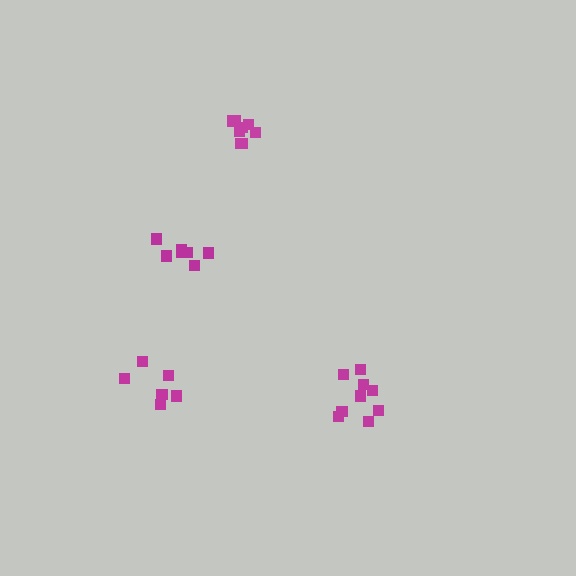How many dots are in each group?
Group 1: 9 dots, Group 2: 8 dots, Group 3: 7 dots, Group 4: 6 dots (30 total).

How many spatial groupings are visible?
There are 4 spatial groupings.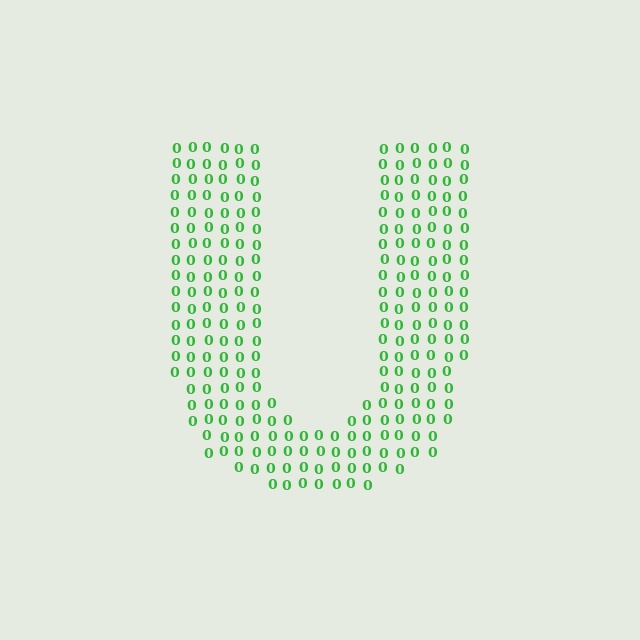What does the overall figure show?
The overall figure shows the letter U.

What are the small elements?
The small elements are digit 0's.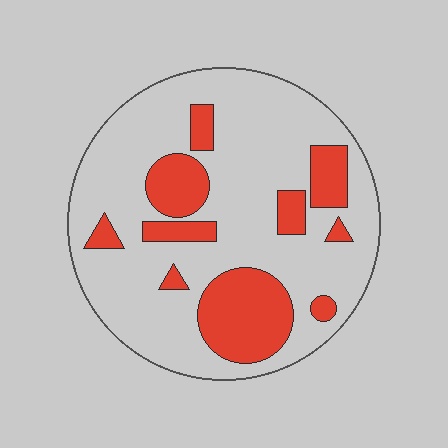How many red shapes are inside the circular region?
10.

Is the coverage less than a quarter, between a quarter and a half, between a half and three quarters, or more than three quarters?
Less than a quarter.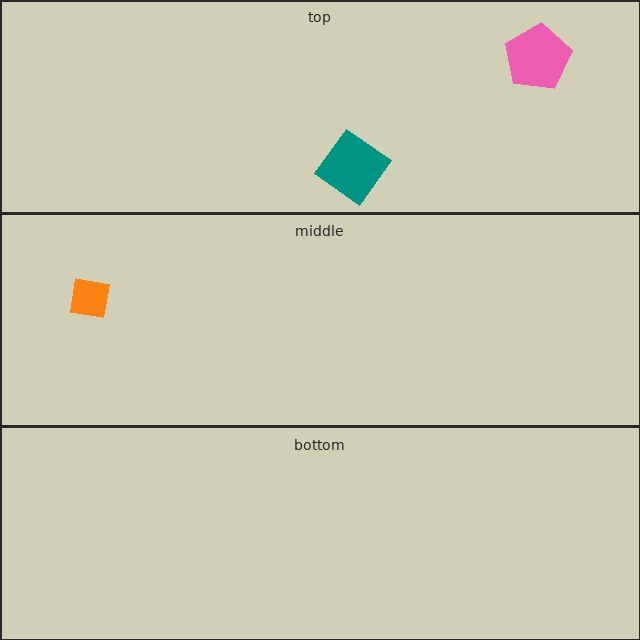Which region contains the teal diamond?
The top region.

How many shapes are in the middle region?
1.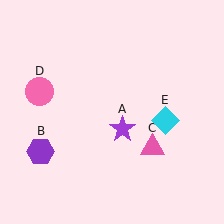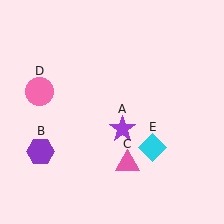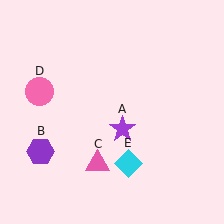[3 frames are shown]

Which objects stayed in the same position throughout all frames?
Purple star (object A) and purple hexagon (object B) and pink circle (object D) remained stationary.